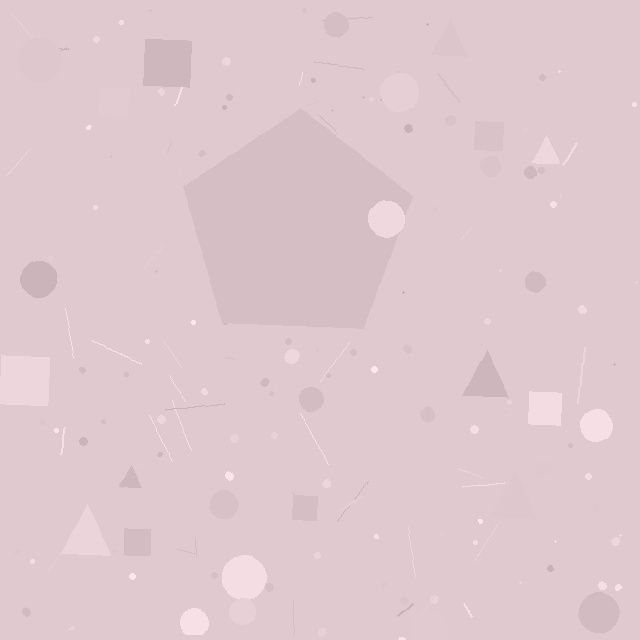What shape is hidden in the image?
A pentagon is hidden in the image.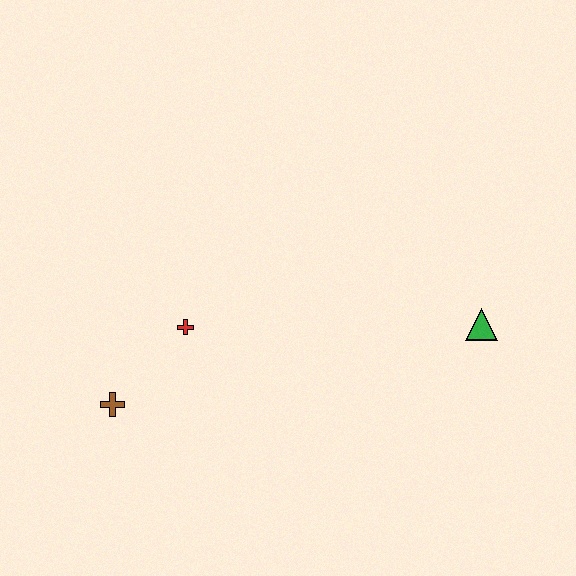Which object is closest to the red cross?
The brown cross is closest to the red cross.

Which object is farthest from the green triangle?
The brown cross is farthest from the green triangle.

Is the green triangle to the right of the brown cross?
Yes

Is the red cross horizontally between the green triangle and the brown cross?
Yes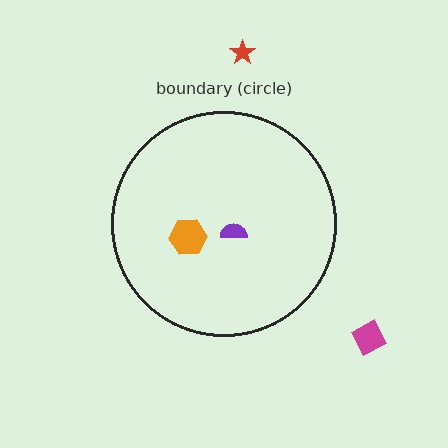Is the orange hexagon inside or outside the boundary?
Inside.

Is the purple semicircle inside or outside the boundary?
Inside.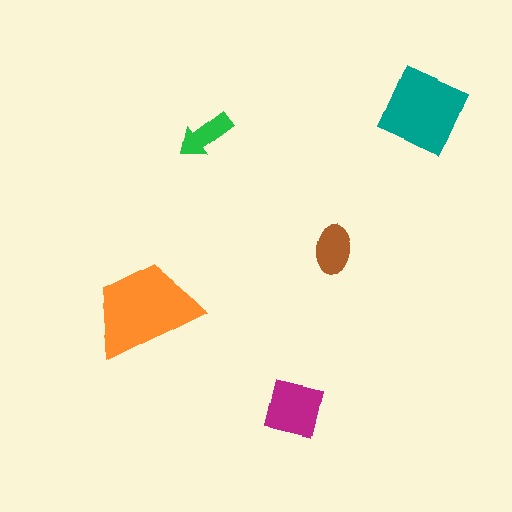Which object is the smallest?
The green arrow.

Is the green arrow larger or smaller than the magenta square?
Smaller.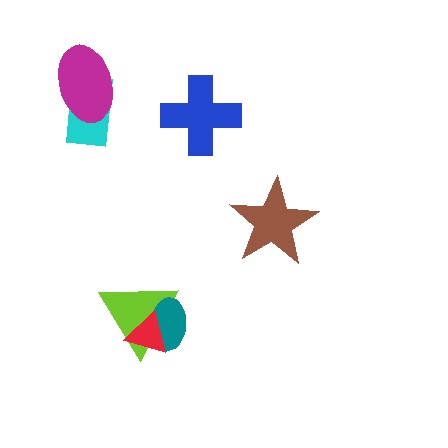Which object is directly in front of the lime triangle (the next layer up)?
The teal ellipse is directly in front of the lime triangle.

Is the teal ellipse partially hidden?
Yes, it is partially covered by another shape.